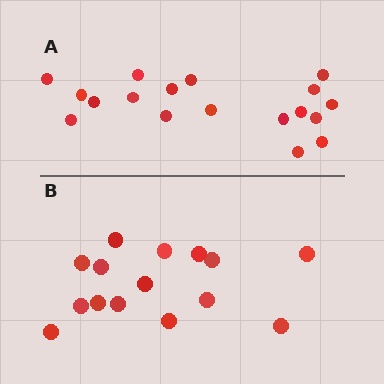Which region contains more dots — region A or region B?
Region A (the top region) has more dots.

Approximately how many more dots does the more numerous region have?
Region A has just a few more — roughly 2 or 3 more dots than region B.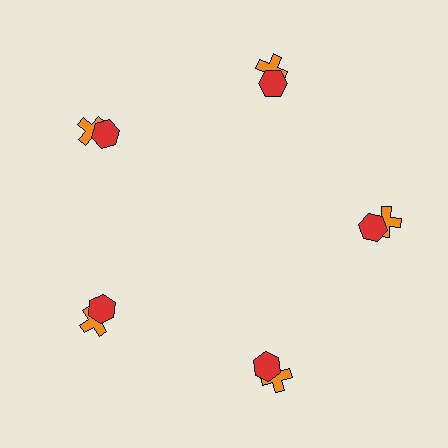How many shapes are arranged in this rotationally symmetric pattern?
There are 10 shapes, arranged in 5 groups of 2.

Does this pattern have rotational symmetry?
Yes, this pattern has 5-fold rotational symmetry. It looks the same after rotating 72 degrees around the center.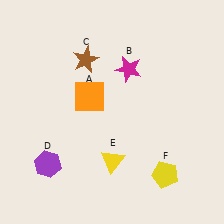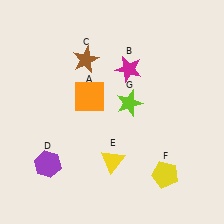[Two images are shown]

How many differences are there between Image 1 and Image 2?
There is 1 difference between the two images.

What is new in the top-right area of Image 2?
A lime star (G) was added in the top-right area of Image 2.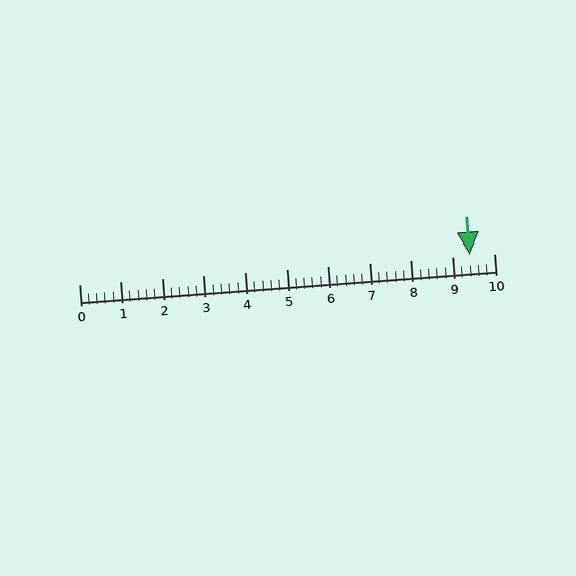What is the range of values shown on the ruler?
The ruler shows values from 0 to 10.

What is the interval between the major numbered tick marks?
The major tick marks are spaced 1 units apart.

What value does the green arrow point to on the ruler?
The green arrow points to approximately 9.4.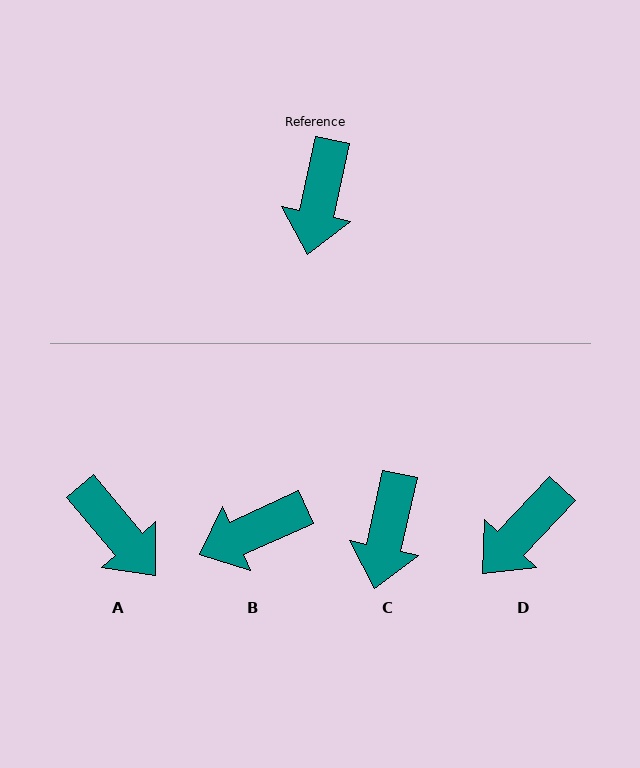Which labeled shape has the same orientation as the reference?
C.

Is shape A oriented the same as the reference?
No, it is off by about 53 degrees.